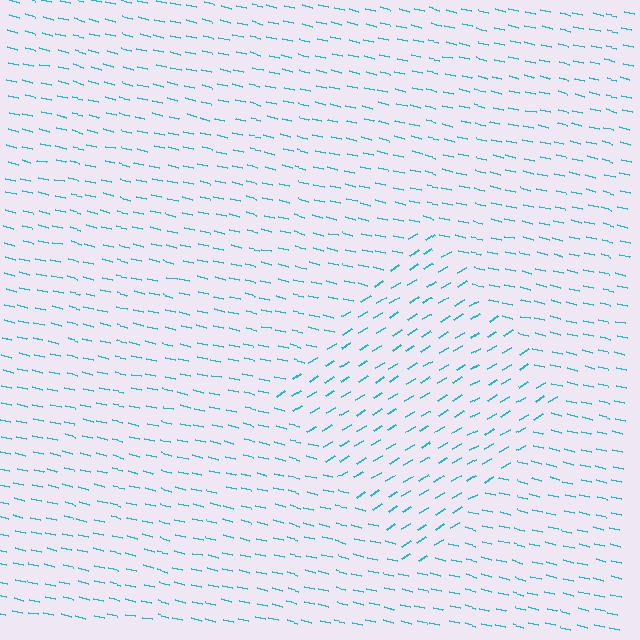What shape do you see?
I see a diamond.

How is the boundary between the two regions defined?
The boundary is defined purely by a change in line orientation (approximately 45 degrees difference). All lines are the same color and thickness.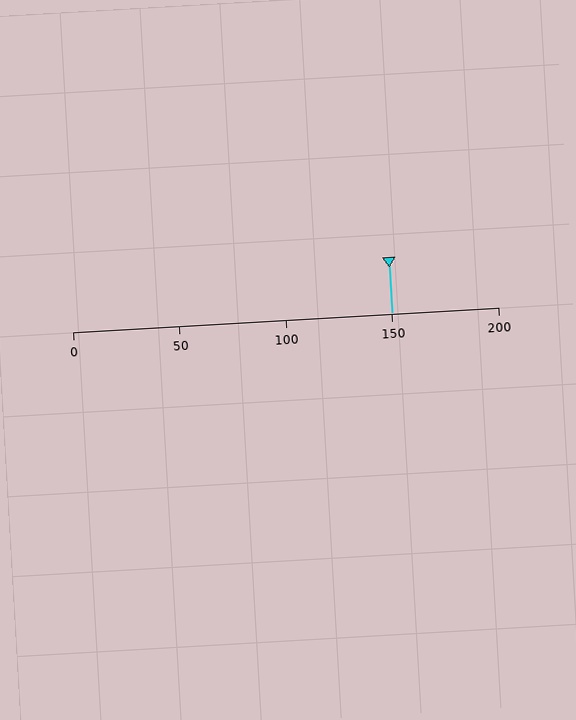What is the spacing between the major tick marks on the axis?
The major ticks are spaced 50 apart.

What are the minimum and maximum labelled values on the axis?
The axis runs from 0 to 200.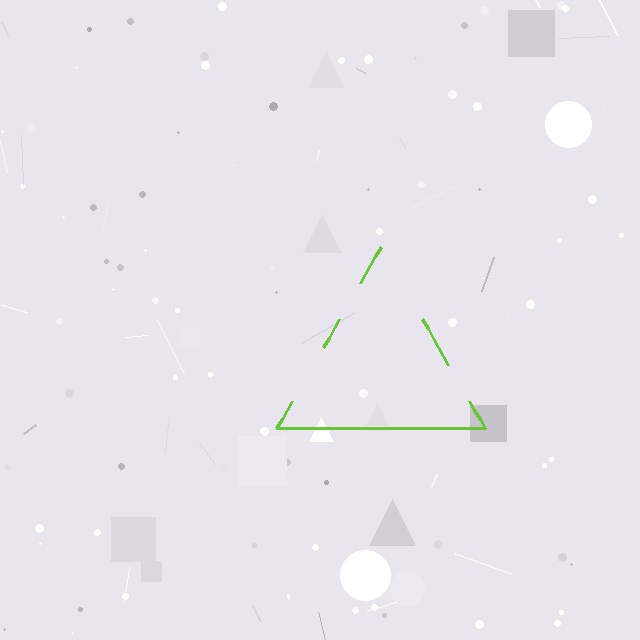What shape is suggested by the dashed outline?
The dashed outline suggests a triangle.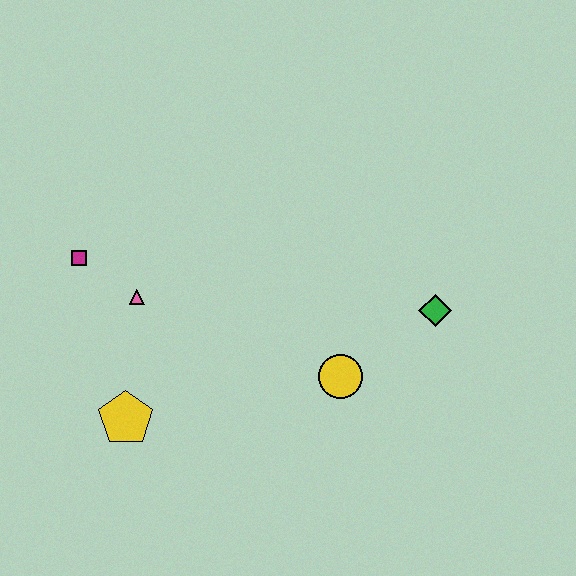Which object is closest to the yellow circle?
The green diamond is closest to the yellow circle.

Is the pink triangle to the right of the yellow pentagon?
Yes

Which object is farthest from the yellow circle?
The magenta square is farthest from the yellow circle.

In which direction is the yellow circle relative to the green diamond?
The yellow circle is to the left of the green diamond.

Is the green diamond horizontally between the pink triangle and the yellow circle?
No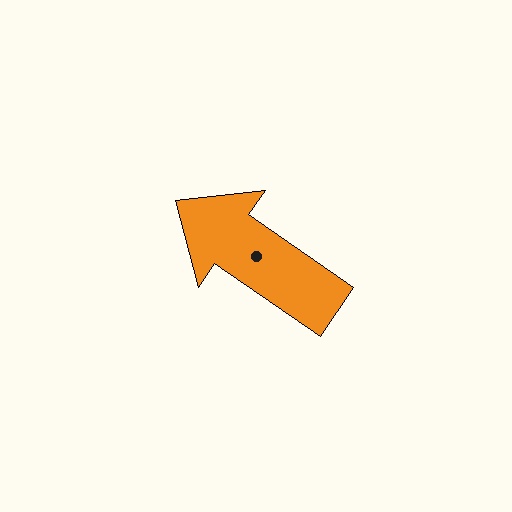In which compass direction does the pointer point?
Northwest.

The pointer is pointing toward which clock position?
Roughly 10 o'clock.